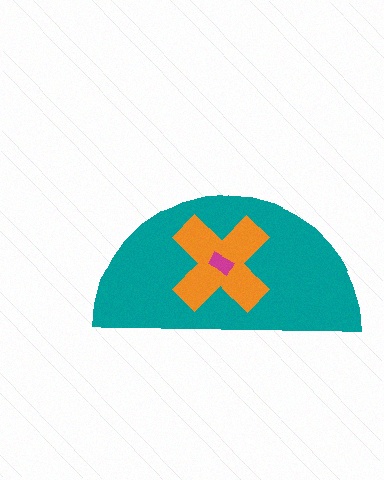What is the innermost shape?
The magenta rectangle.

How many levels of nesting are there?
3.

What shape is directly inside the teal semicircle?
The orange cross.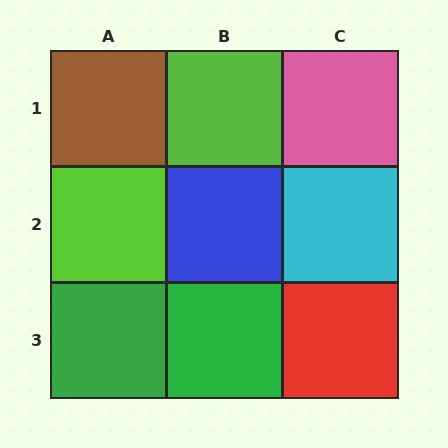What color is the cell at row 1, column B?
Lime.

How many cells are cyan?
1 cell is cyan.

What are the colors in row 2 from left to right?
Lime, blue, cyan.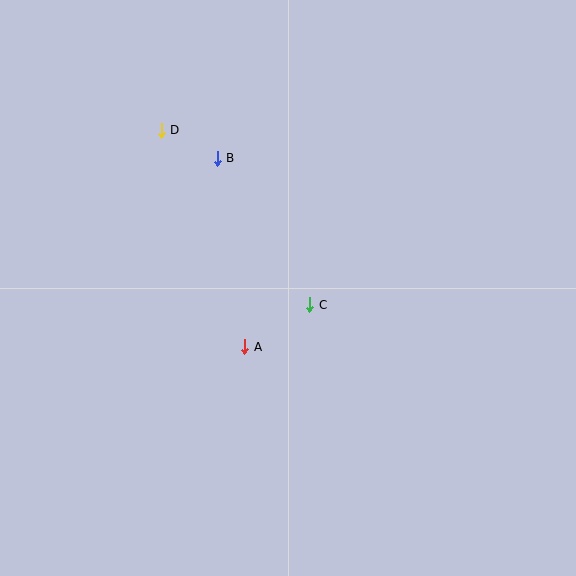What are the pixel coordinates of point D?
Point D is at (161, 130).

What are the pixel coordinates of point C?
Point C is at (310, 305).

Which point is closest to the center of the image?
Point C at (310, 305) is closest to the center.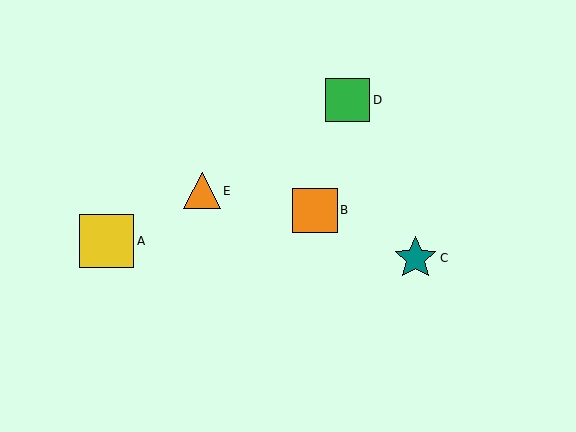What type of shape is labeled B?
Shape B is an orange square.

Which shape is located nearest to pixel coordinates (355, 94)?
The green square (labeled D) at (348, 100) is nearest to that location.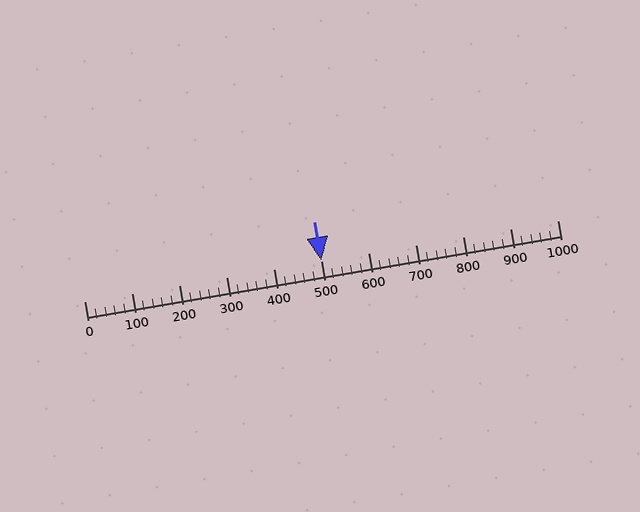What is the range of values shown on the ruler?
The ruler shows values from 0 to 1000.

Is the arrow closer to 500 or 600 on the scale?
The arrow is closer to 500.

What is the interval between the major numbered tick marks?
The major tick marks are spaced 100 units apart.